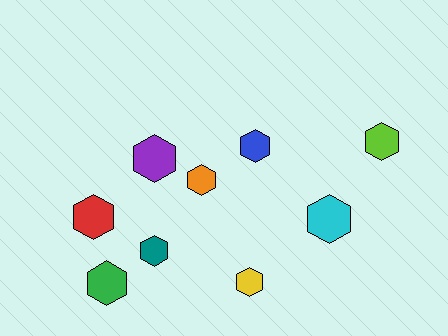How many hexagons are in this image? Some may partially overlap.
There are 9 hexagons.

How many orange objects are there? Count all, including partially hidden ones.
There is 1 orange object.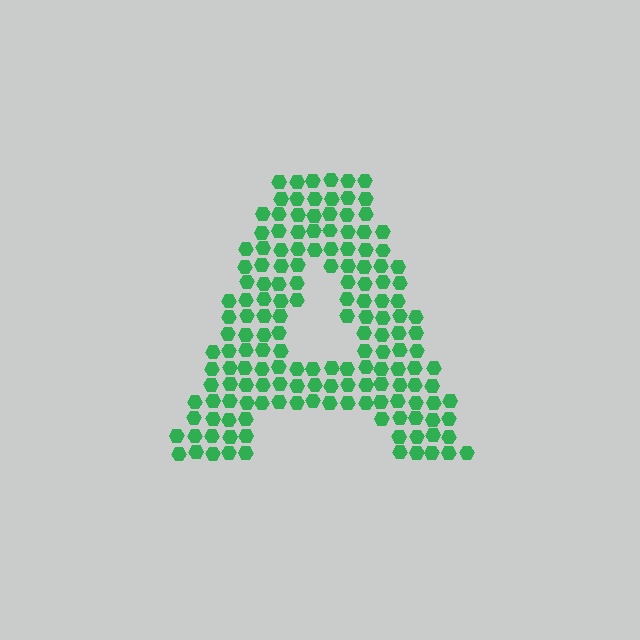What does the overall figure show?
The overall figure shows the letter A.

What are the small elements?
The small elements are hexagons.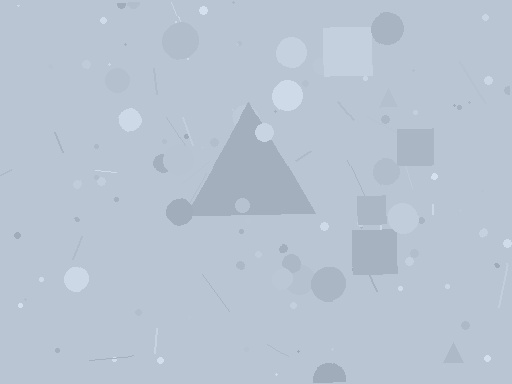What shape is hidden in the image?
A triangle is hidden in the image.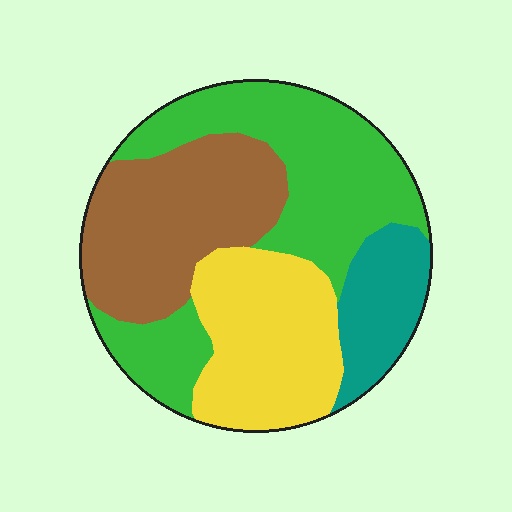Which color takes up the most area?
Green, at roughly 35%.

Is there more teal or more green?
Green.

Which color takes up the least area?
Teal, at roughly 10%.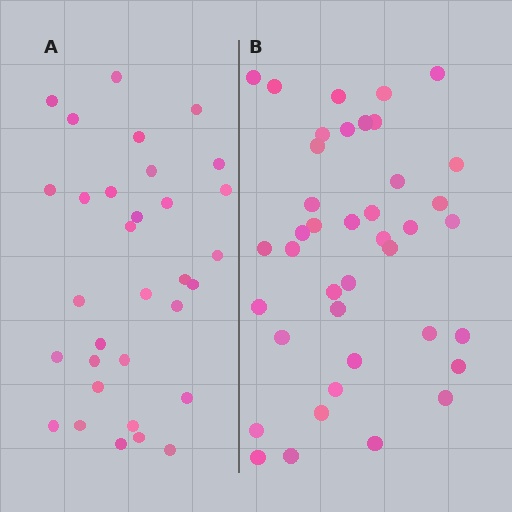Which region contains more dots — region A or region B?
Region B (the right region) has more dots.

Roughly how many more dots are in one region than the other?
Region B has roughly 8 or so more dots than region A.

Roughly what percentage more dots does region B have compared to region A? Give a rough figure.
About 25% more.